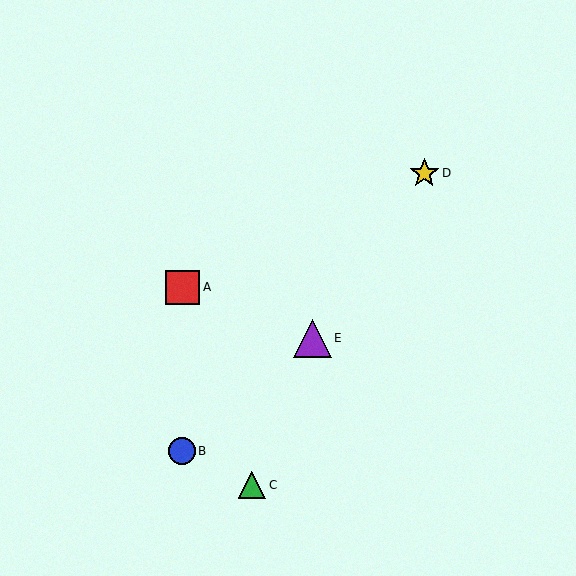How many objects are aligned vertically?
2 objects (A, B) are aligned vertically.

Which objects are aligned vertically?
Objects A, B are aligned vertically.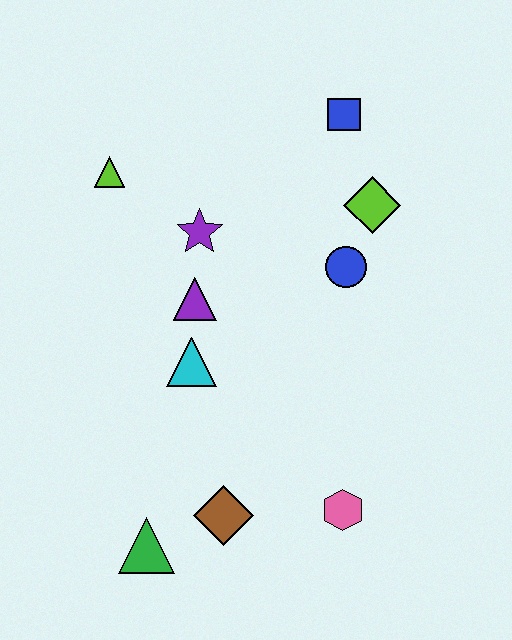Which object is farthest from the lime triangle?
The pink hexagon is farthest from the lime triangle.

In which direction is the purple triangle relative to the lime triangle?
The purple triangle is below the lime triangle.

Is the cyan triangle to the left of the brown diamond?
Yes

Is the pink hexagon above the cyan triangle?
No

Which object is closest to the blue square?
The lime diamond is closest to the blue square.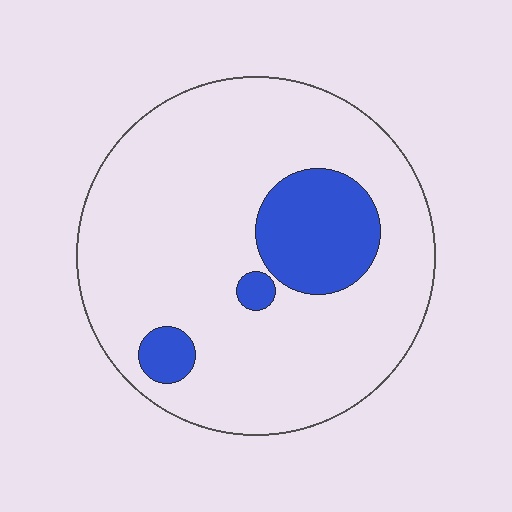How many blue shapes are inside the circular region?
3.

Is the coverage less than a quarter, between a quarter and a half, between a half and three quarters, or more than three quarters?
Less than a quarter.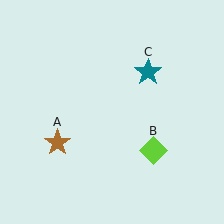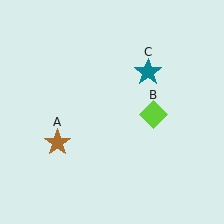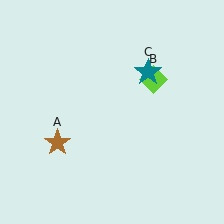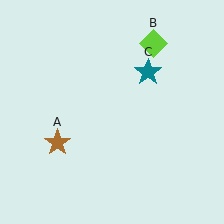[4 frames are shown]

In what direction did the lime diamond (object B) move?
The lime diamond (object B) moved up.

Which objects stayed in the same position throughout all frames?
Brown star (object A) and teal star (object C) remained stationary.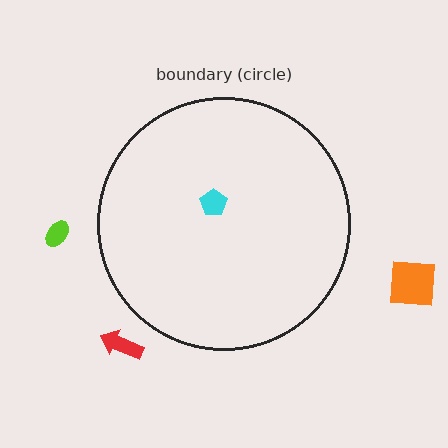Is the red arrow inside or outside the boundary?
Outside.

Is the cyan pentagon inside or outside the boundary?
Inside.